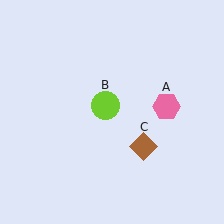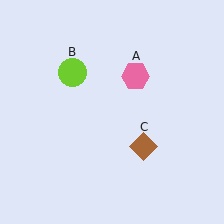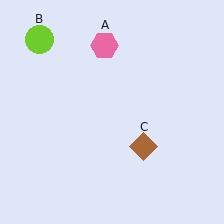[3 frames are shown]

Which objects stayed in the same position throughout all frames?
Brown diamond (object C) remained stationary.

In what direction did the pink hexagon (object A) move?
The pink hexagon (object A) moved up and to the left.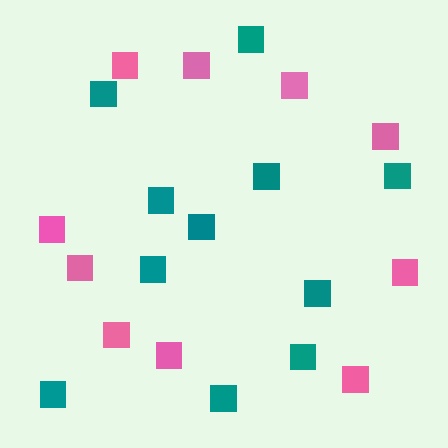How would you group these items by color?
There are 2 groups: one group of teal squares (11) and one group of pink squares (10).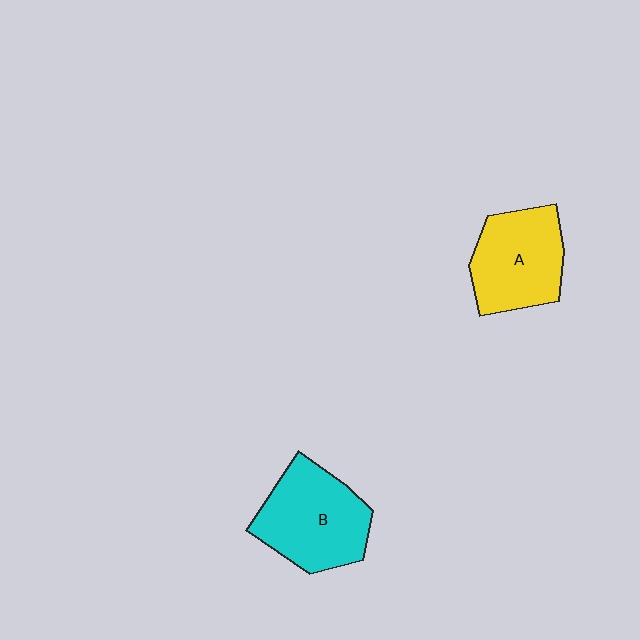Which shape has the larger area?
Shape B (cyan).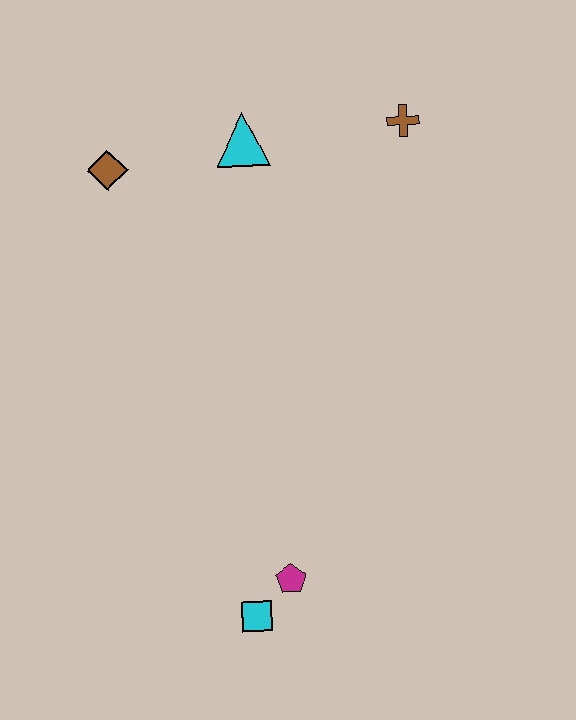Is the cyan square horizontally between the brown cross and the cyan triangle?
No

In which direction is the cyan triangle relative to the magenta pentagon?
The cyan triangle is above the magenta pentagon.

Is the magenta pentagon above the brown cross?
No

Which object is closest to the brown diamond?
The cyan triangle is closest to the brown diamond.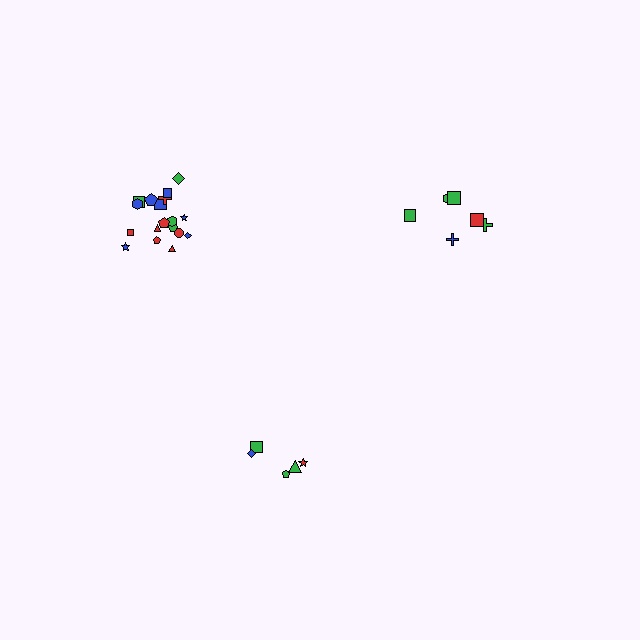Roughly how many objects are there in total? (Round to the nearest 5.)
Roughly 30 objects in total.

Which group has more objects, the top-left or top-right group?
The top-left group.